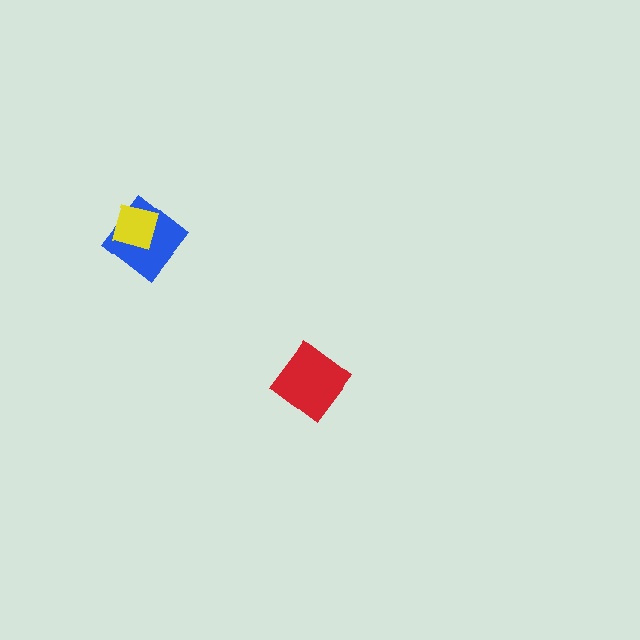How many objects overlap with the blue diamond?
1 object overlaps with the blue diamond.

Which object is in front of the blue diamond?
The yellow diamond is in front of the blue diamond.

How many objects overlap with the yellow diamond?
1 object overlaps with the yellow diamond.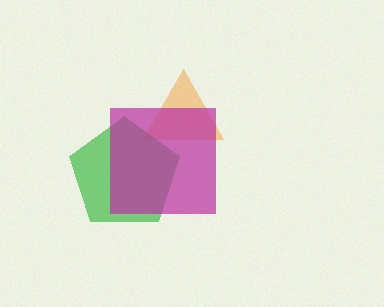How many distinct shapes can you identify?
There are 3 distinct shapes: an orange triangle, a green pentagon, a magenta square.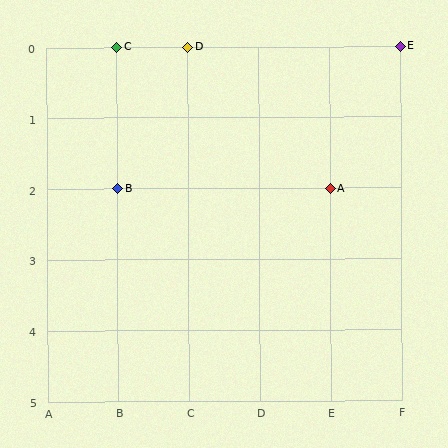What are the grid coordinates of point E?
Point E is at grid coordinates (F, 0).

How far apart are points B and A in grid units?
Points B and A are 3 columns apart.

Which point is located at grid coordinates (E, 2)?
Point A is at (E, 2).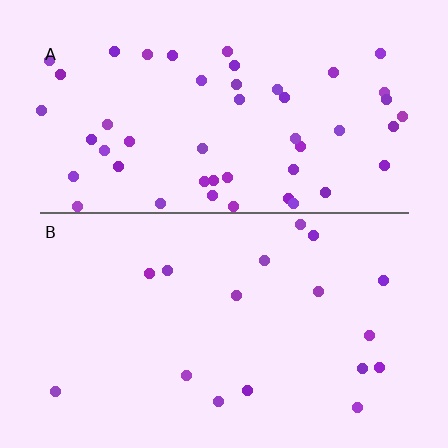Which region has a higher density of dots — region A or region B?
A (the top).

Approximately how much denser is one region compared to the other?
Approximately 2.9× — region A over region B.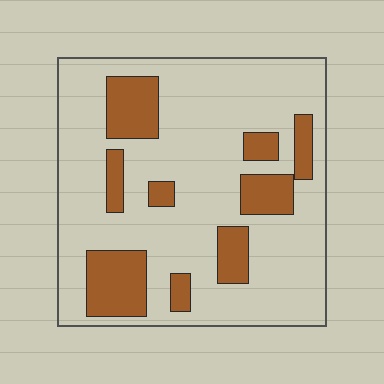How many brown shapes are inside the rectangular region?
9.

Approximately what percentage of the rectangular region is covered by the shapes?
Approximately 25%.